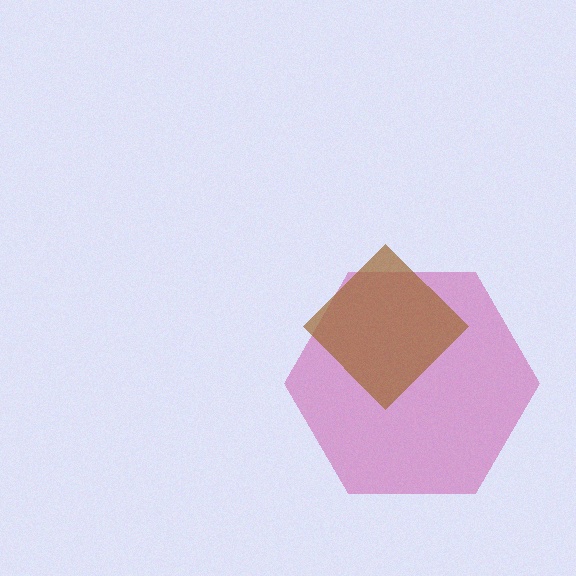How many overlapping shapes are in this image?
There are 2 overlapping shapes in the image.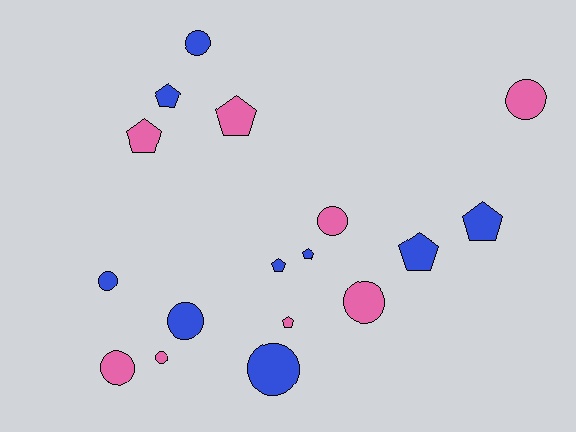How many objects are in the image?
There are 17 objects.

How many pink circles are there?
There are 5 pink circles.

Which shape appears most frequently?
Circle, with 9 objects.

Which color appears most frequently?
Blue, with 9 objects.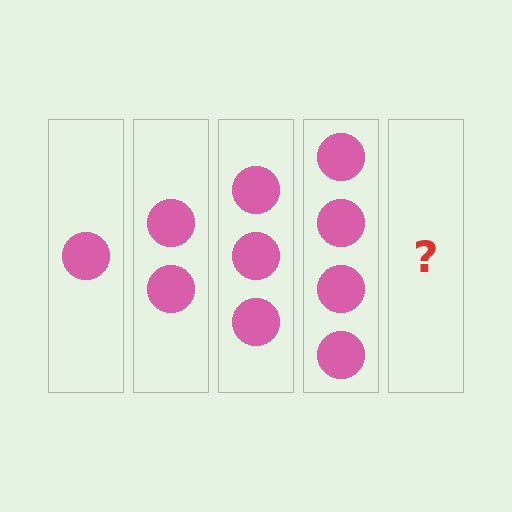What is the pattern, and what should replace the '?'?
The pattern is that each step adds one more circle. The '?' should be 5 circles.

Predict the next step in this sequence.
The next step is 5 circles.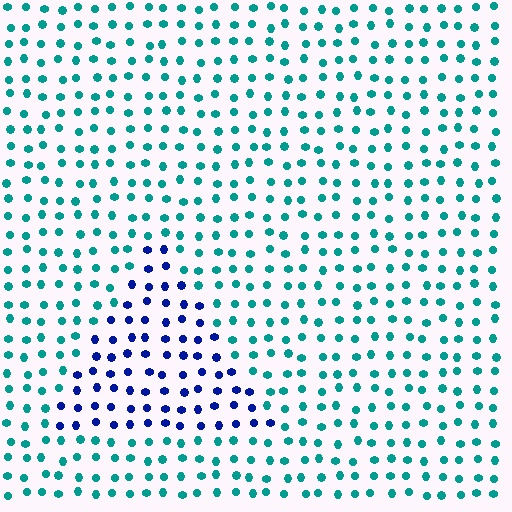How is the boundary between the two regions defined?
The boundary is defined purely by a slight shift in hue (about 56 degrees). Spacing, size, and orientation are identical on both sides.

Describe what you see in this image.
The image is filled with small teal elements in a uniform arrangement. A triangle-shaped region is visible where the elements are tinted to a slightly different hue, forming a subtle color boundary.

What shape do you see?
I see a triangle.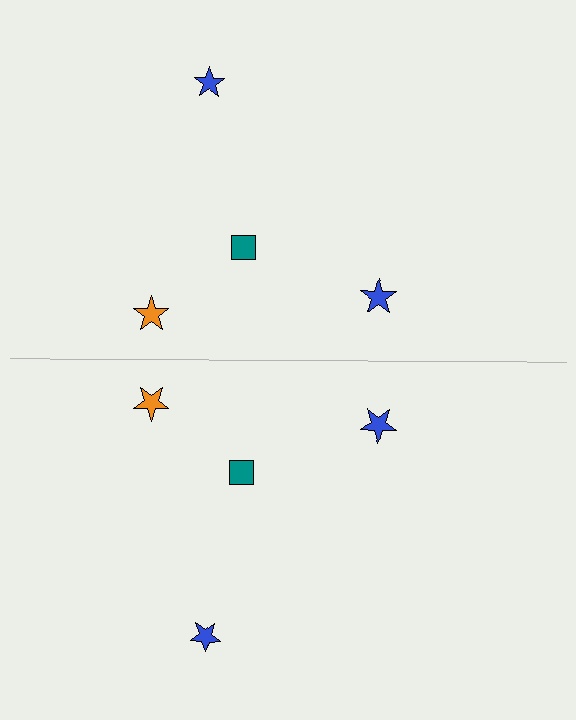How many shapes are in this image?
There are 8 shapes in this image.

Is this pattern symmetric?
Yes, this pattern has bilateral (reflection) symmetry.